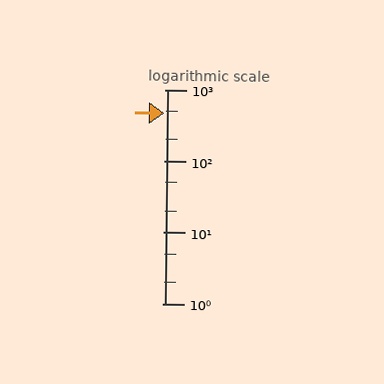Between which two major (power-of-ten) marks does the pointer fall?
The pointer is between 100 and 1000.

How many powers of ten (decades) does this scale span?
The scale spans 3 decades, from 1 to 1000.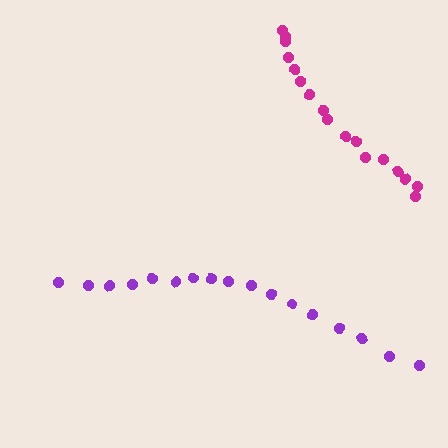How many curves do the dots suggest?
There are 2 distinct paths.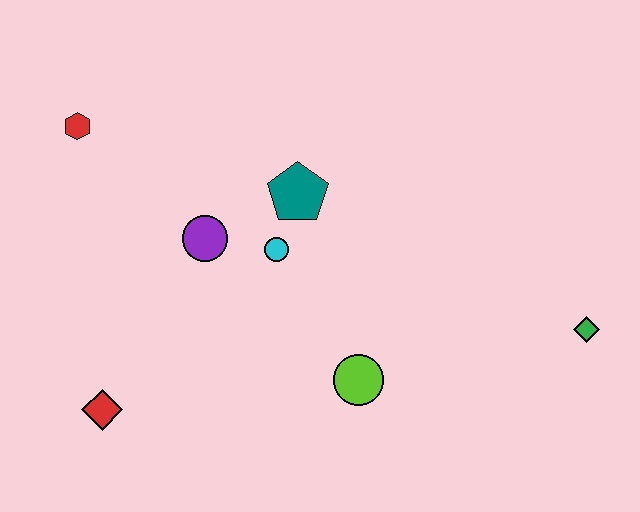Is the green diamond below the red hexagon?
Yes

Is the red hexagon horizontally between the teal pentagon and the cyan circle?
No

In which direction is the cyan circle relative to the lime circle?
The cyan circle is above the lime circle.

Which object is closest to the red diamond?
The purple circle is closest to the red diamond.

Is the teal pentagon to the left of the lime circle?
Yes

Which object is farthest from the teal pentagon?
The green diamond is farthest from the teal pentagon.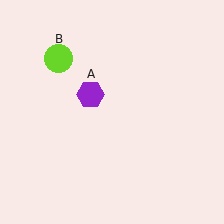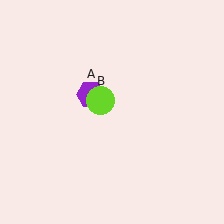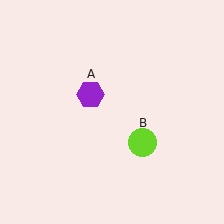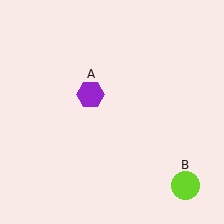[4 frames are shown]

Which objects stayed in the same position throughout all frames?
Purple hexagon (object A) remained stationary.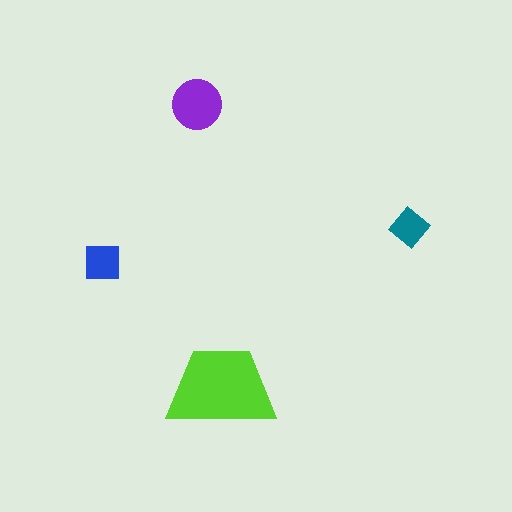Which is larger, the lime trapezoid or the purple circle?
The lime trapezoid.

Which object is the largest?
The lime trapezoid.